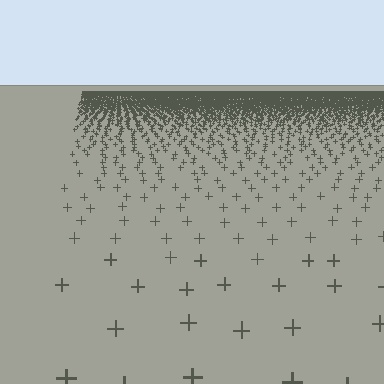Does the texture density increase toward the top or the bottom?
Density increases toward the top.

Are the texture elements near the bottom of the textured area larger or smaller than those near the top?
Larger. Near the bottom, elements are closer to the viewer and appear at a bigger on-screen size.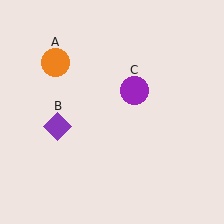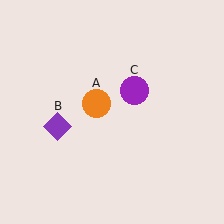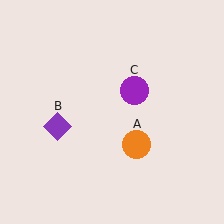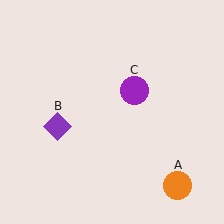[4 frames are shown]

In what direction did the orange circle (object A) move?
The orange circle (object A) moved down and to the right.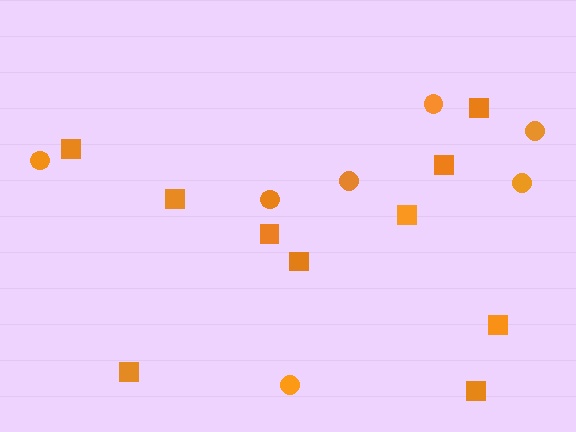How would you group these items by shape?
There are 2 groups: one group of circles (7) and one group of squares (10).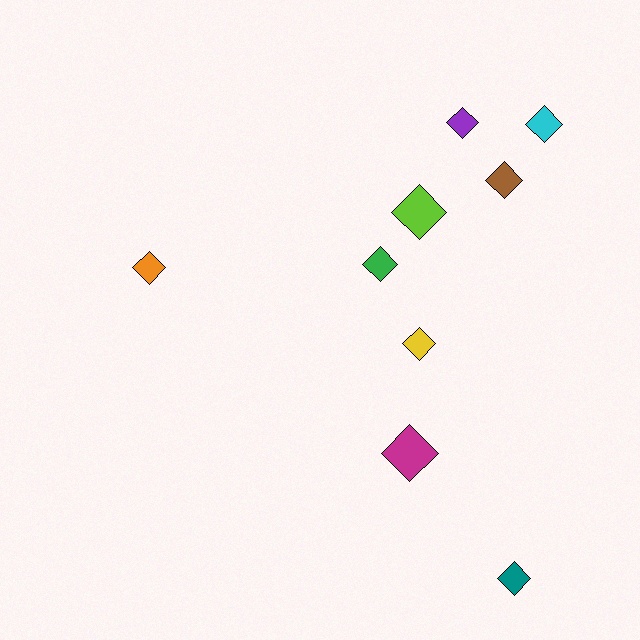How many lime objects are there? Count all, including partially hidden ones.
There is 1 lime object.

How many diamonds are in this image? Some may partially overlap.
There are 9 diamonds.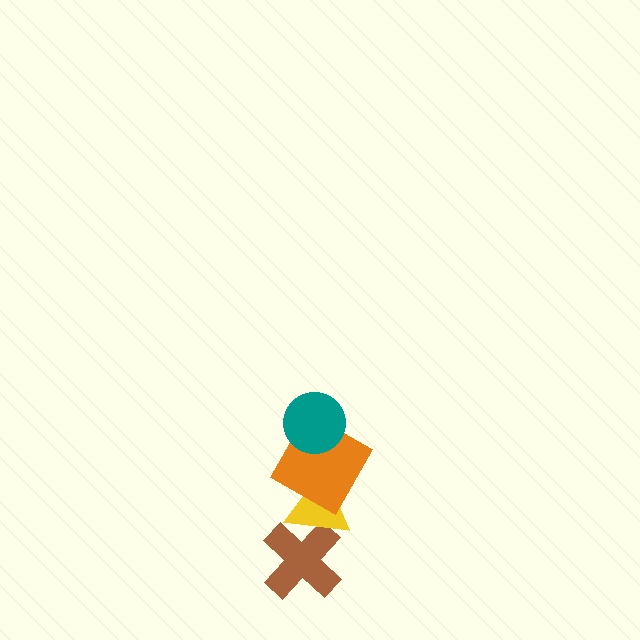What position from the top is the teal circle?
The teal circle is 1st from the top.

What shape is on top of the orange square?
The teal circle is on top of the orange square.